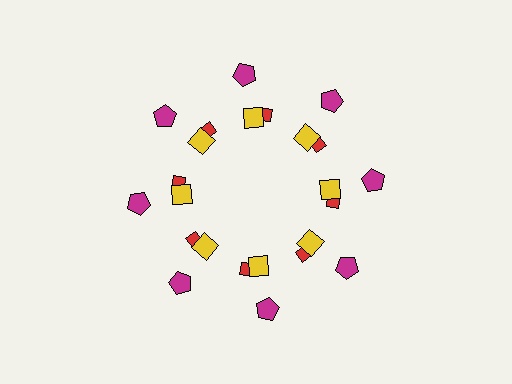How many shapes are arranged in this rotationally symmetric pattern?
There are 24 shapes, arranged in 8 groups of 3.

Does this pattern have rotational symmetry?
Yes, this pattern has 8-fold rotational symmetry. It looks the same after rotating 45 degrees around the center.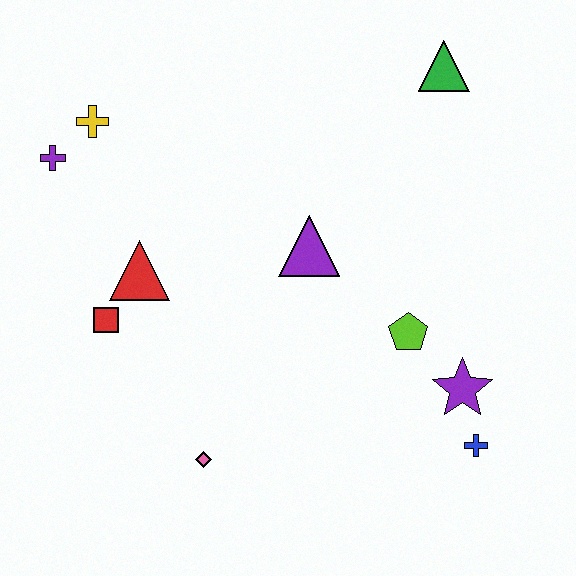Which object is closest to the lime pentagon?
The purple star is closest to the lime pentagon.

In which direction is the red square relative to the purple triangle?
The red square is to the left of the purple triangle.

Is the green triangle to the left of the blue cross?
Yes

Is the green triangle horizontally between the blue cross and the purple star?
No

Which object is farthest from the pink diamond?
The green triangle is farthest from the pink diamond.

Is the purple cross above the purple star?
Yes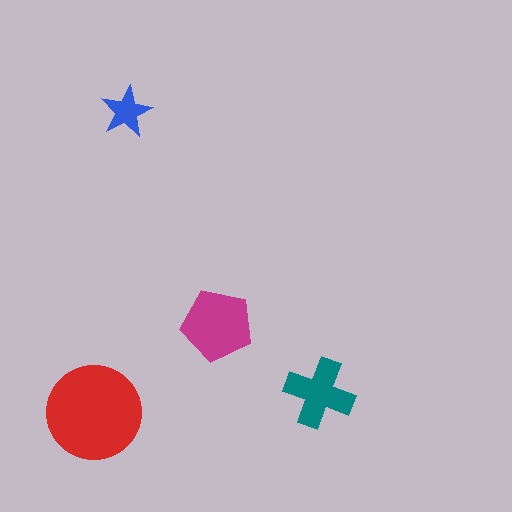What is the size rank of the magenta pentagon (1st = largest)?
2nd.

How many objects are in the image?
There are 4 objects in the image.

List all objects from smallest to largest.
The blue star, the teal cross, the magenta pentagon, the red circle.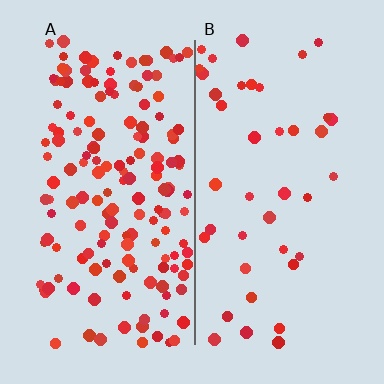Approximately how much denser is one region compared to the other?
Approximately 3.8× — region A over region B.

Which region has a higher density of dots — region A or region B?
A (the left).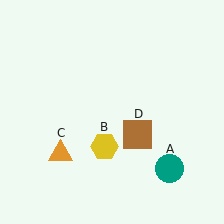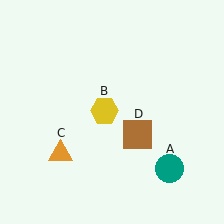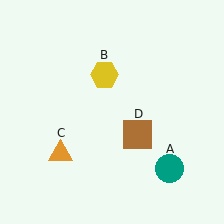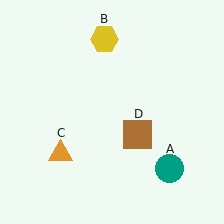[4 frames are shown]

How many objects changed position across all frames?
1 object changed position: yellow hexagon (object B).